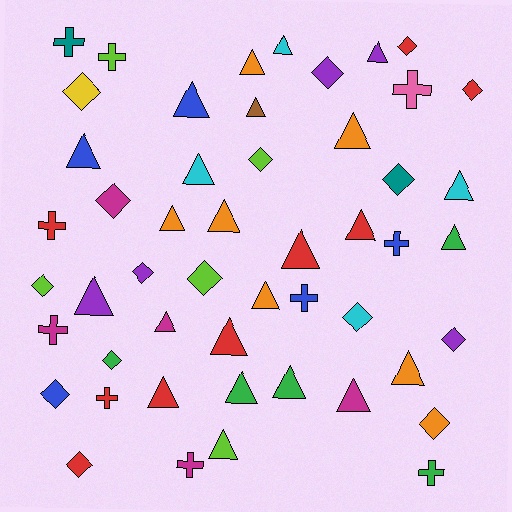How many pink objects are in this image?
There is 1 pink object.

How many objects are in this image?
There are 50 objects.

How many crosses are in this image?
There are 10 crosses.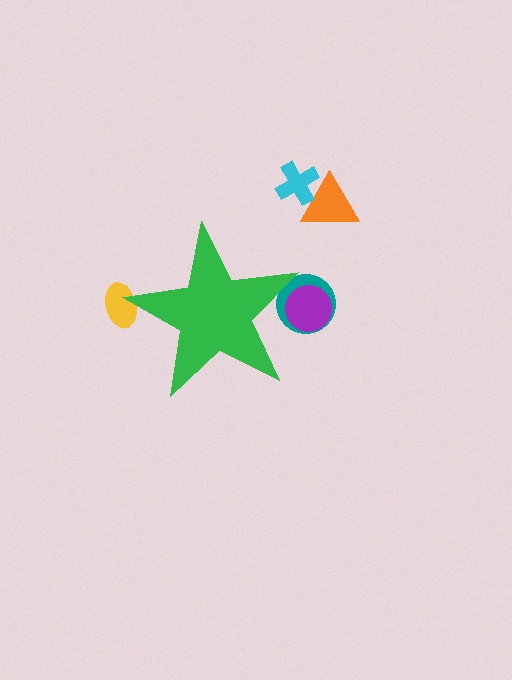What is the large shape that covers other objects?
A green star.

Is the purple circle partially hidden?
Yes, the purple circle is partially hidden behind the green star.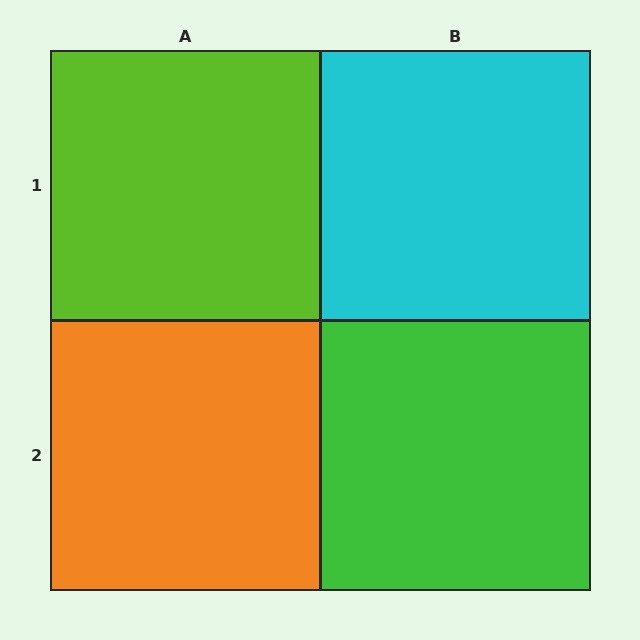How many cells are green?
1 cell is green.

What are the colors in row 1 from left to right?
Lime, cyan.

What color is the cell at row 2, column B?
Green.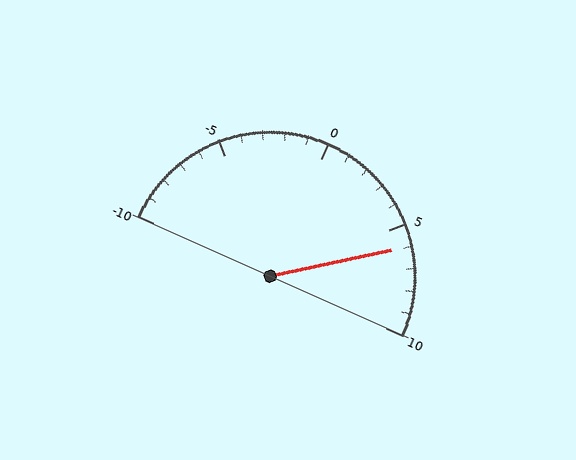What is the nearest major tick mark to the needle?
The nearest major tick mark is 5.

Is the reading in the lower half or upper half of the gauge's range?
The reading is in the upper half of the range (-10 to 10).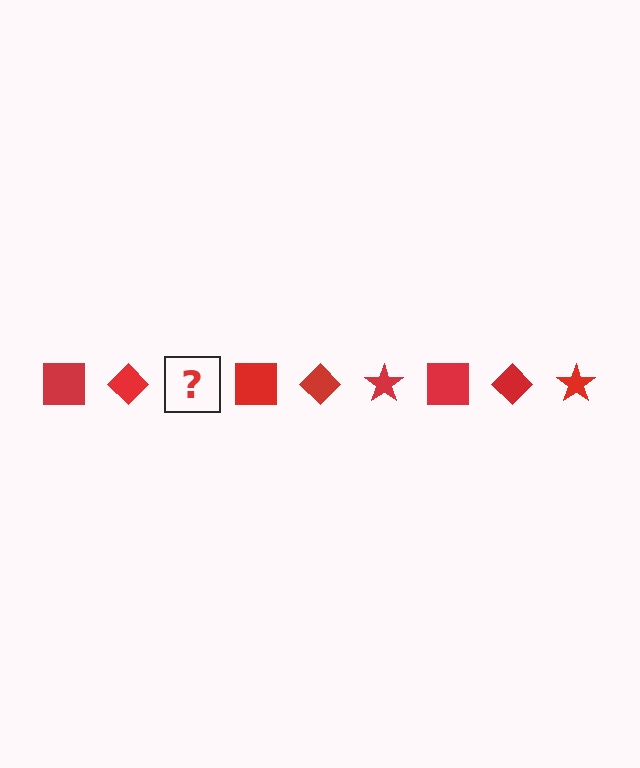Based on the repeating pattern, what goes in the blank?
The blank should be a red star.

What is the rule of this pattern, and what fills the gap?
The rule is that the pattern cycles through square, diamond, star shapes in red. The gap should be filled with a red star.